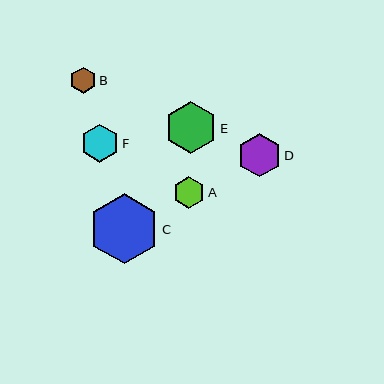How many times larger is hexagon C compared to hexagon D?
Hexagon C is approximately 1.6 times the size of hexagon D.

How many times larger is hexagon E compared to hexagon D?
Hexagon E is approximately 1.2 times the size of hexagon D.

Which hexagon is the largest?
Hexagon C is the largest with a size of approximately 70 pixels.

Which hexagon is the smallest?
Hexagon B is the smallest with a size of approximately 26 pixels.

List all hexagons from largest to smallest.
From largest to smallest: C, E, D, F, A, B.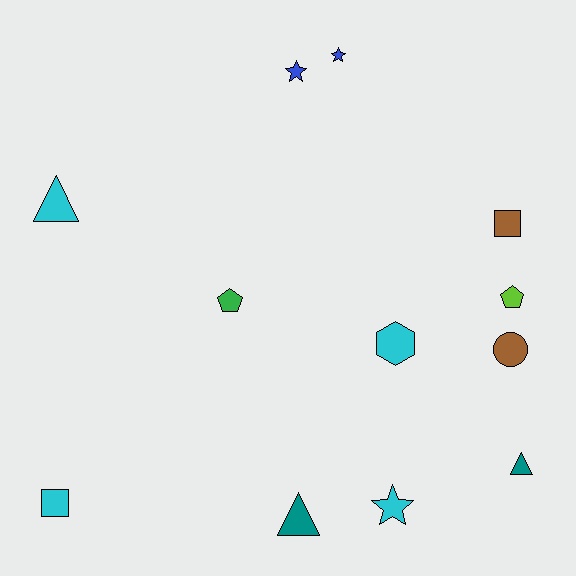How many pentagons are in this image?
There are 2 pentagons.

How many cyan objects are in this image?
There are 4 cyan objects.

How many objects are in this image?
There are 12 objects.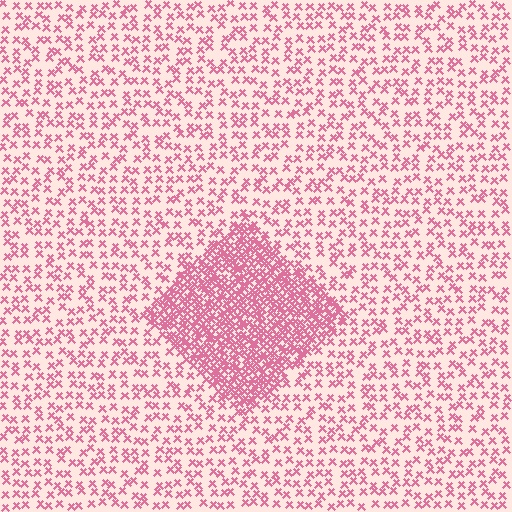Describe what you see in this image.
The image contains small pink elements arranged at two different densities. A diamond-shaped region is visible where the elements are more densely packed than the surrounding area.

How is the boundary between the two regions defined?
The boundary is defined by a change in element density (approximately 2.9x ratio). All elements are the same color, size, and shape.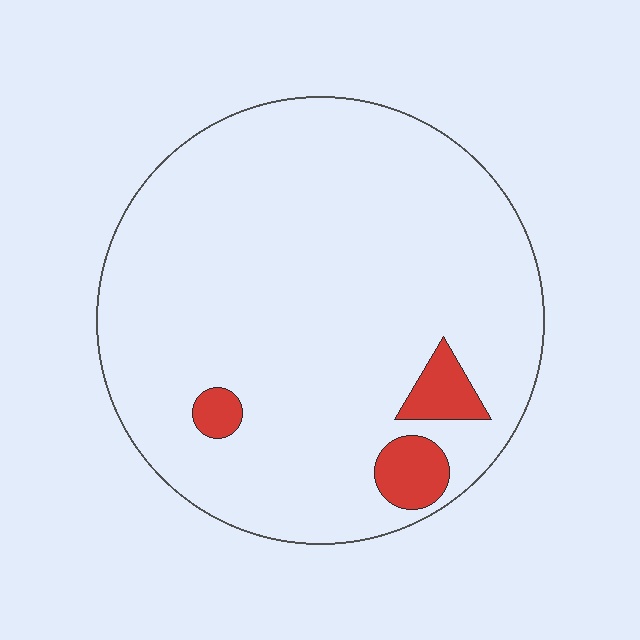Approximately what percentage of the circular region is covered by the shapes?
Approximately 5%.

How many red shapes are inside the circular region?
3.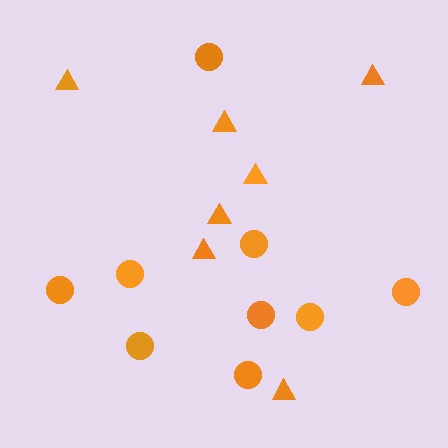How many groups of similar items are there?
There are 2 groups: one group of triangles (7) and one group of circles (9).